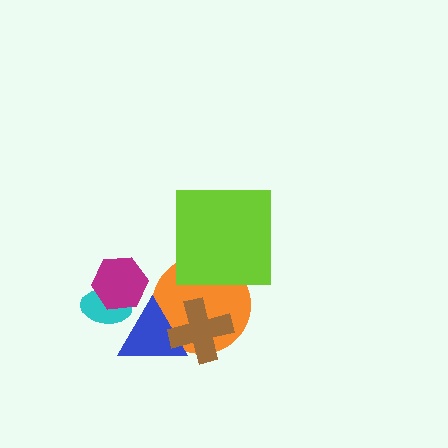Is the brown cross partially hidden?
No, no other shape covers it.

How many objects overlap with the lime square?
1 object overlaps with the lime square.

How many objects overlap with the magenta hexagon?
2 objects overlap with the magenta hexagon.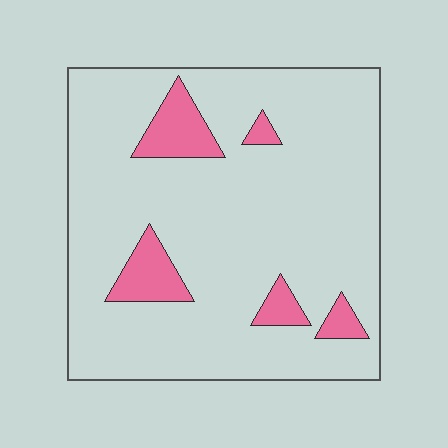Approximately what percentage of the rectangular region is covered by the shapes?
Approximately 10%.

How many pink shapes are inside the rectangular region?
5.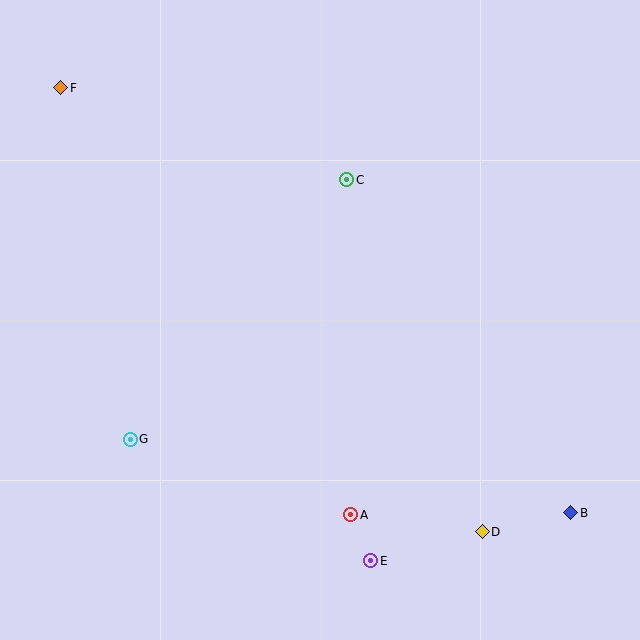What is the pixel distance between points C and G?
The distance between C and G is 338 pixels.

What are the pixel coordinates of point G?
Point G is at (130, 439).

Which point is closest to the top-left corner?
Point F is closest to the top-left corner.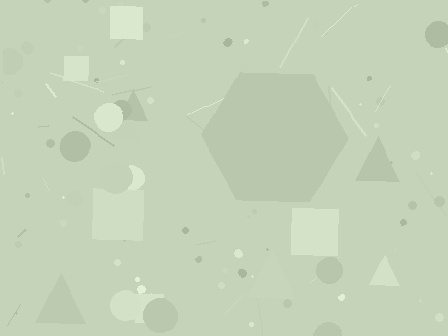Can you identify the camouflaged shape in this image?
The camouflaged shape is a hexagon.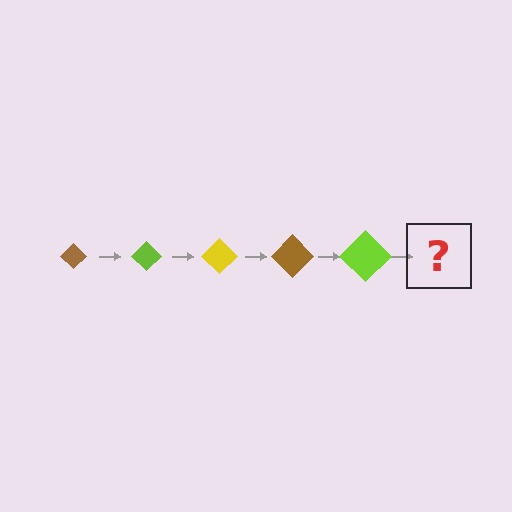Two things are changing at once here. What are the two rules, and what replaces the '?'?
The two rules are that the diamond grows larger each step and the color cycles through brown, lime, and yellow. The '?' should be a yellow diamond, larger than the previous one.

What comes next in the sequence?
The next element should be a yellow diamond, larger than the previous one.